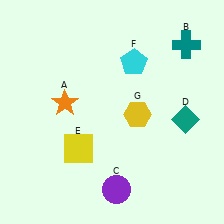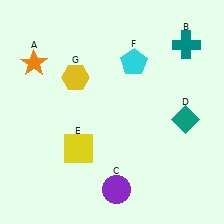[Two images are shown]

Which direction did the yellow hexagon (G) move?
The yellow hexagon (G) moved left.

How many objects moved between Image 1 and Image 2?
2 objects moved between the two images.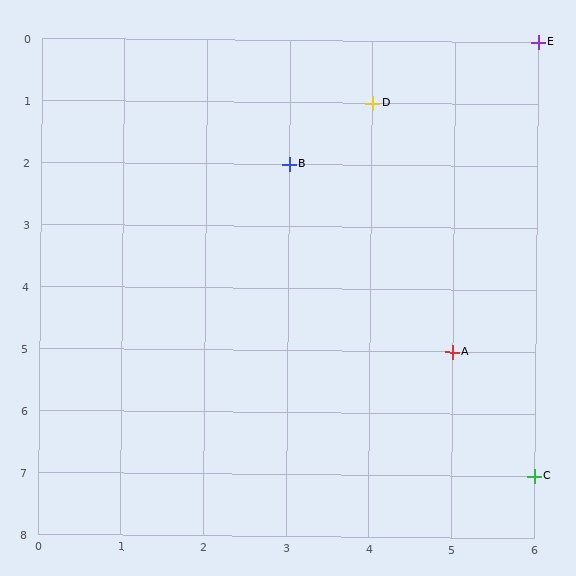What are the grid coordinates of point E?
Point E is at grid coordinates (6, 0).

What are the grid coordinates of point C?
Point C is at grid coordinates (6, 7).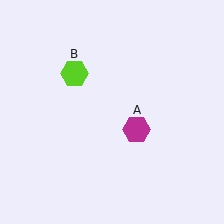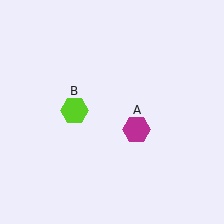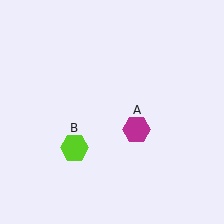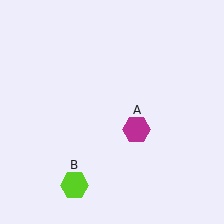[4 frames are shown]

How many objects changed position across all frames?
1 object changed position: lime hexagon (object B).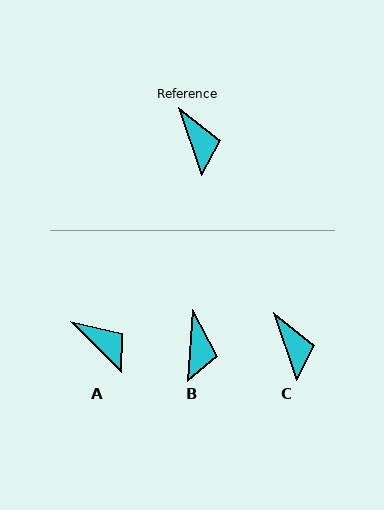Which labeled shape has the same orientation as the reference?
C.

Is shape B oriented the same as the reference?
No, it is off by about 23 degrees.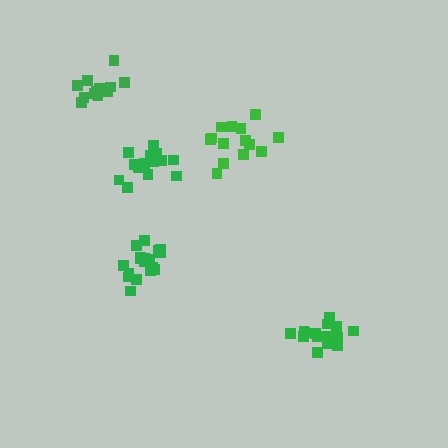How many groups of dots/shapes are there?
There are 5 groups.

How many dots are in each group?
Group 1: 15 dots, Group 2: 18 dots, Group 3: 19 dots, Group 4: 15 dots, Group 5: 14 dots (81 total).